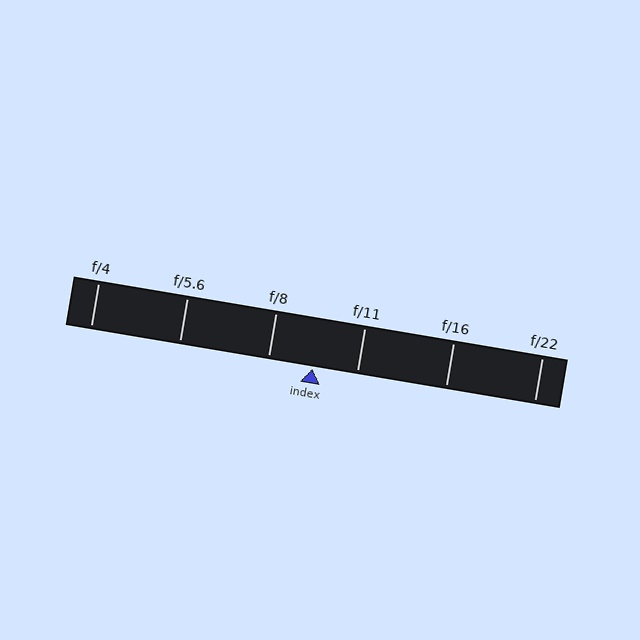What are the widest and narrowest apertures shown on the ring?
The widest aperture shown is f/4 and the narrowest is f/22.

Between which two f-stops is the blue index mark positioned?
The index mark is between f/8 and f/11.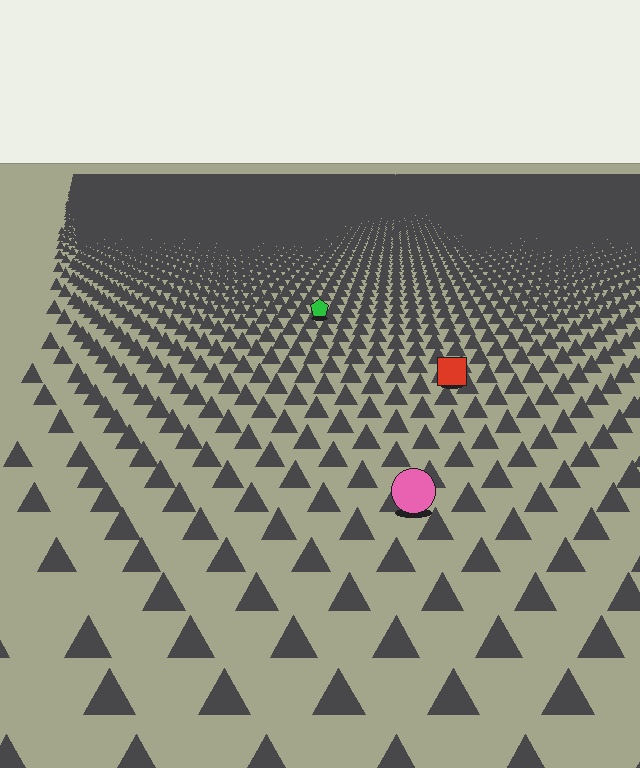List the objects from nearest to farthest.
From nearest to farthest: the pink circle, the red square, the green pentagon.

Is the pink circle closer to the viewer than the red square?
Yes. The pink circle is closer — you can tell from the texture gradient: the ground texture is coarser near it.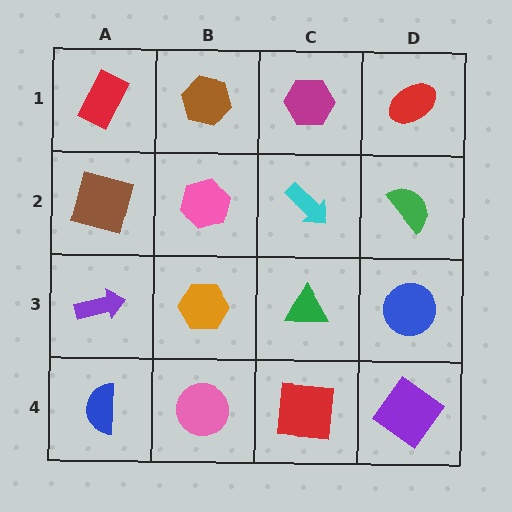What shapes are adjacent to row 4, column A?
A purple arrow (row 3, column A), a pink circle (row 4, column B).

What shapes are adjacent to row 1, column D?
A green semicircle (row 2, column D), a magenta hexagon (row 1, column C).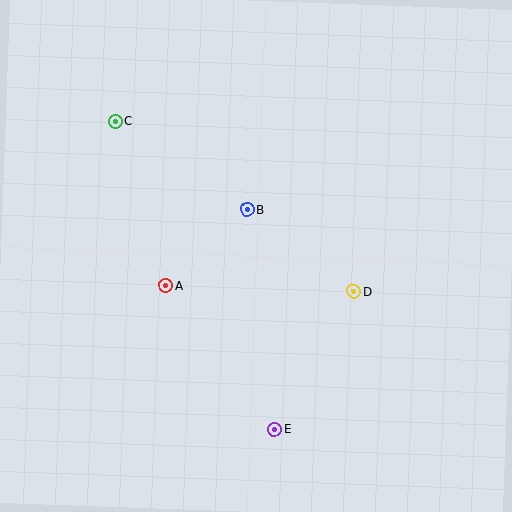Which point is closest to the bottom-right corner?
Point E is closest to the bottom-right corner.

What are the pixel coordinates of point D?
Point D is at (353, 291).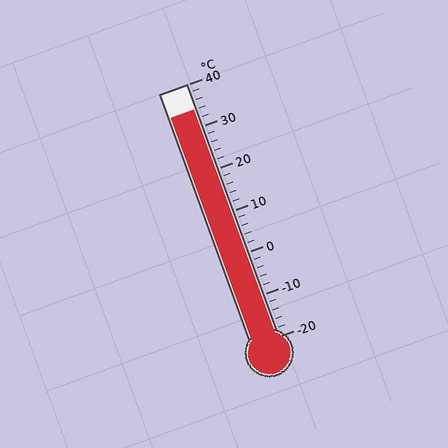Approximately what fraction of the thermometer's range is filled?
The thermometer is filled to approximately 90% of its range.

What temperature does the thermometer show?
The thermometer shows approximately 34°C.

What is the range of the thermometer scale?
The thermometer scale ranges from -20°C to 40°C.